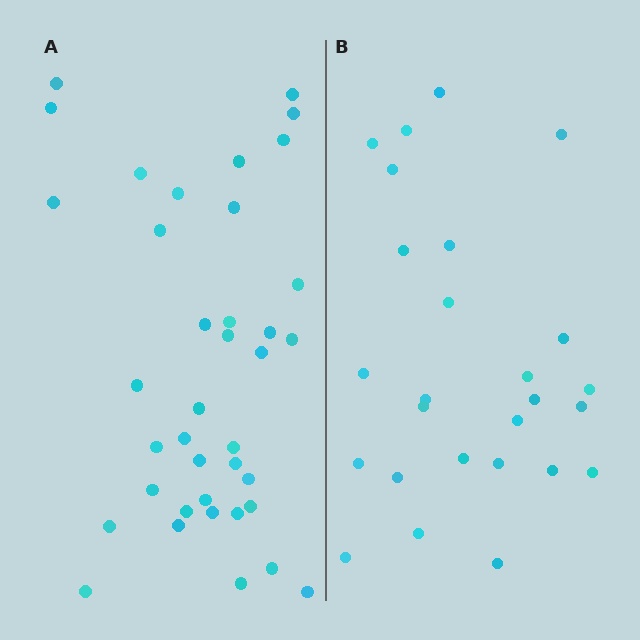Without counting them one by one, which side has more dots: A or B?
Region A (the left region) has more dots.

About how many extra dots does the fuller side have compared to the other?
Region A has roughly 12 or so more dots than region B.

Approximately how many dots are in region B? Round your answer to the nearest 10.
About 30 dots. (The exact count is 26, which rounds to 30.)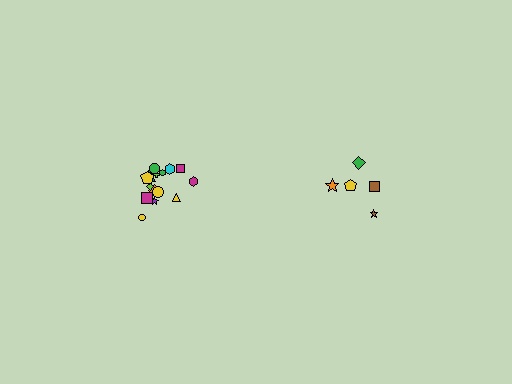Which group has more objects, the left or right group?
The left group.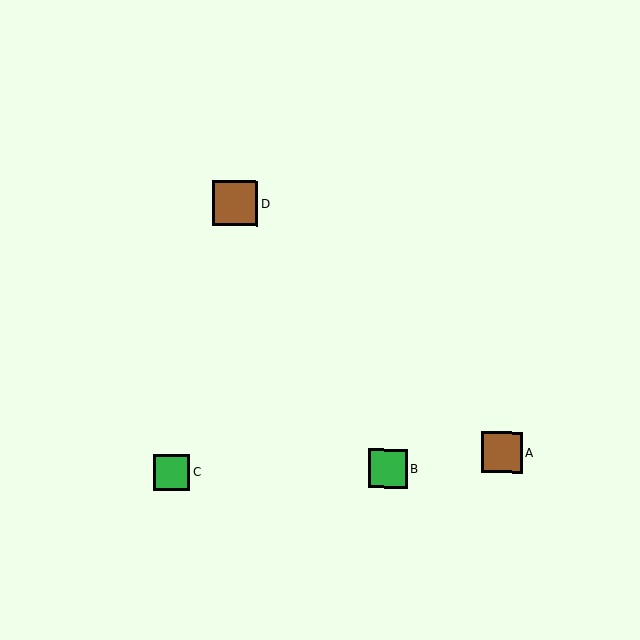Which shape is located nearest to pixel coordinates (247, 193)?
The brown square (labeled D) at (235, 203) is nearest to that location.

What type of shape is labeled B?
Shape B is a green square.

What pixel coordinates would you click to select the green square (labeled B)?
Click at (388, 468) to select the green square B.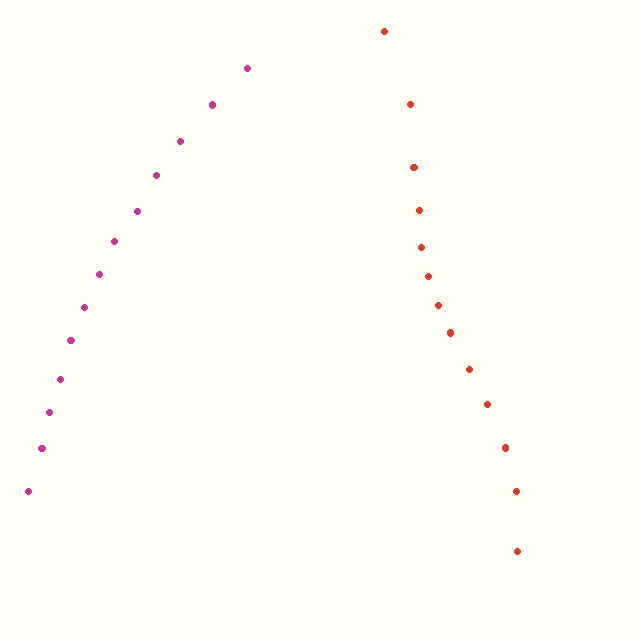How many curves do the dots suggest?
There are 2 distinct paths.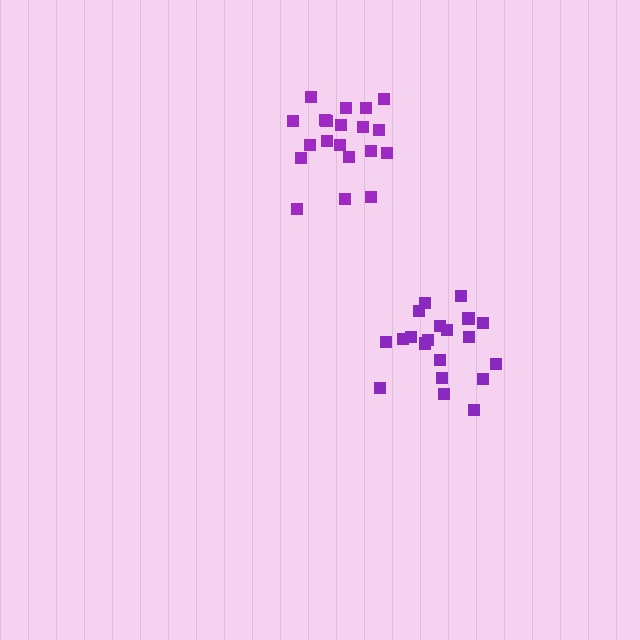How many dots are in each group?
Group 1: 20 dots, Group 2: 20 dots (40 total).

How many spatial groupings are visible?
There are 2 spatial groupings.